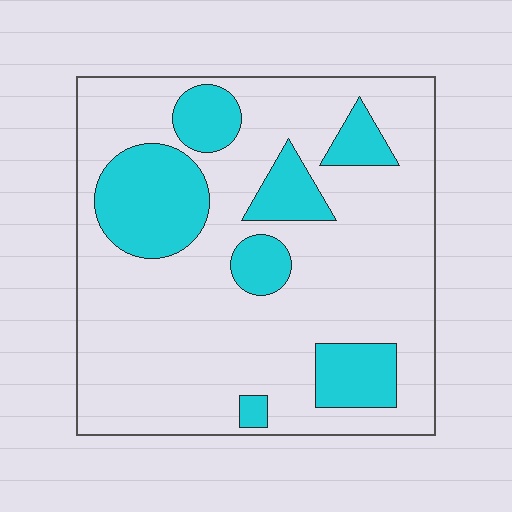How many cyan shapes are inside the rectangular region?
7.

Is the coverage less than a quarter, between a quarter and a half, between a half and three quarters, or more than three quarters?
Less than a quarter.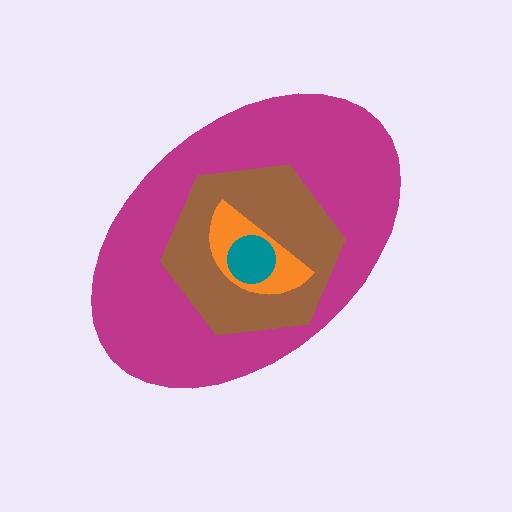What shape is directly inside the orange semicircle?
The teal circle.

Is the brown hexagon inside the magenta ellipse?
Yes.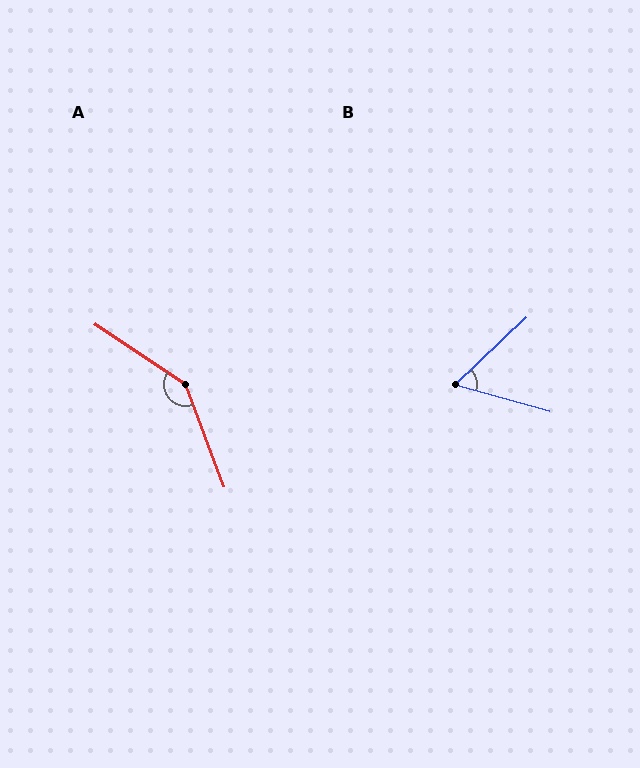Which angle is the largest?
A, at approximately 144 degrees.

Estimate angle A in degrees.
Approximately 144 degrees.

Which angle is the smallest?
B, at approximately 59 degrees.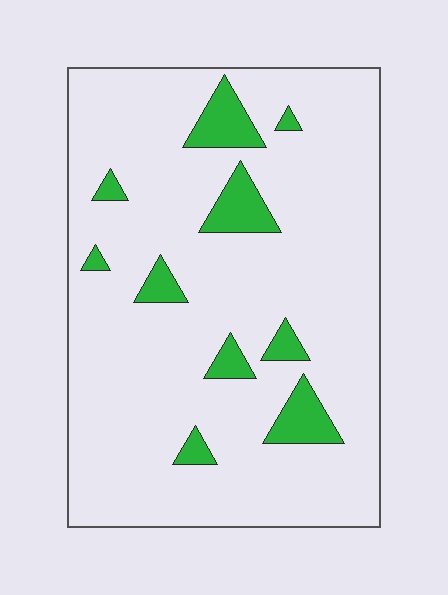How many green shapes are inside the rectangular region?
10.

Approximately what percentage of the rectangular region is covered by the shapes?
Approximately 10%.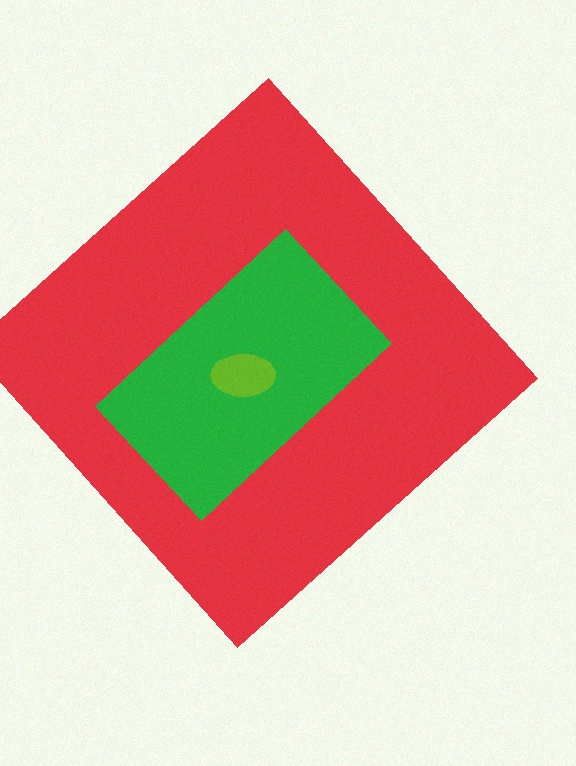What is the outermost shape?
The red diamond.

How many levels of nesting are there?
3.